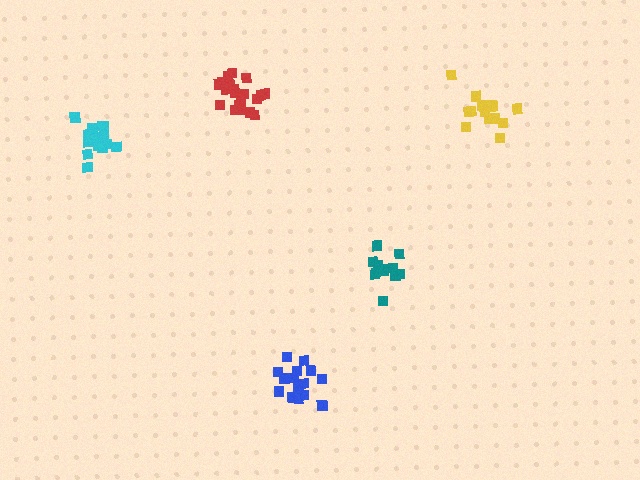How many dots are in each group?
Group 1: 15 dots, Group 2: 20 dots, Group 3: 18 dots, Group 4: 17 dots, Group 5: 15 dots (85 total).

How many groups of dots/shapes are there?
There are 5 groups.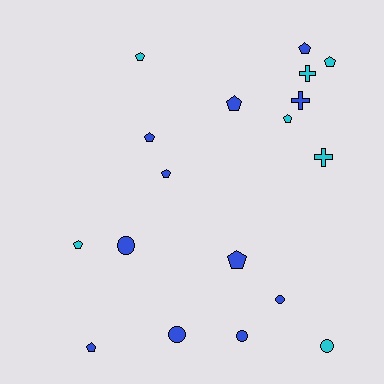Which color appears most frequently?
Blue, with 11 objects.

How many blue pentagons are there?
There are 6 blue pentagons.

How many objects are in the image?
There are 18 objects.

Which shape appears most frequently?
Pentagon, with 10 objects.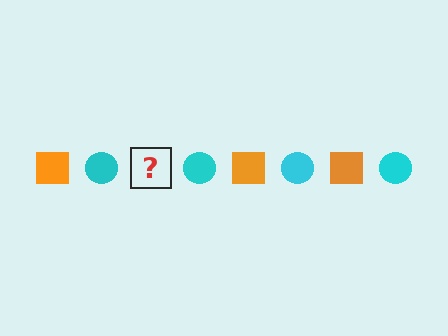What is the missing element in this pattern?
The missing element is an orange square.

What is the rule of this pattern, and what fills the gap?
The rule is that the pattern alternates between orange square and cyan circle. The gap should be filled with an orange square.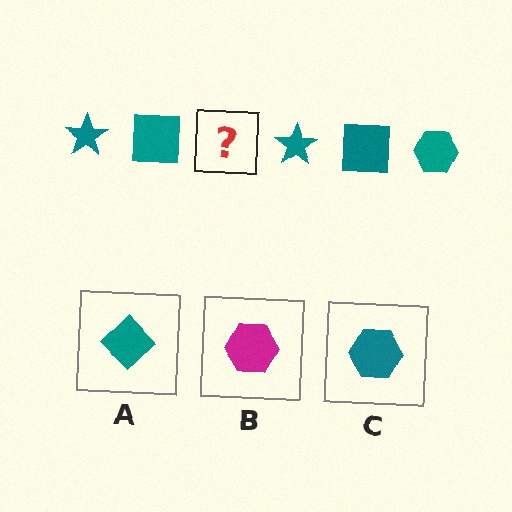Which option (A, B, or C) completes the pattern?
C.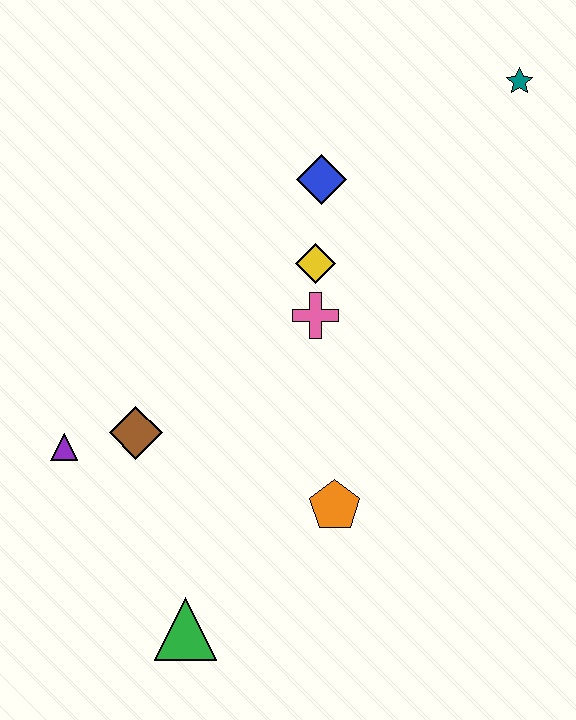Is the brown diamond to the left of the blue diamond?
Yes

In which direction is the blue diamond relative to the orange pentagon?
The blue diamond is above the orange pentagon.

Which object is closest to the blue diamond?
The yellow diamond is closest to the blue diamond.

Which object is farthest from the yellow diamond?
The green triangle is farthest from the yellow diamond.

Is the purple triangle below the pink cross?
Yes